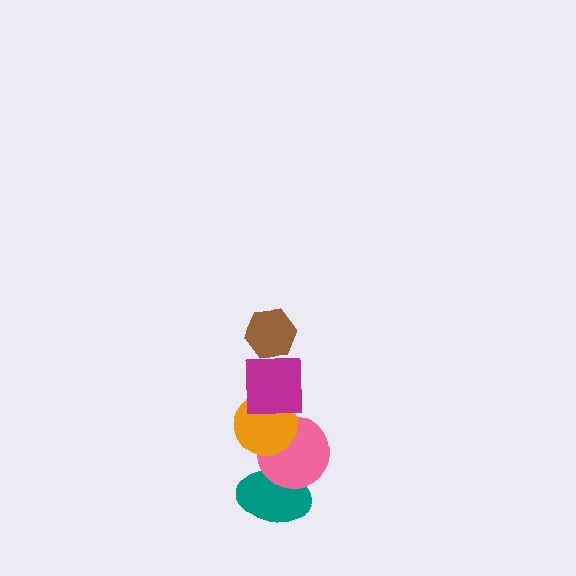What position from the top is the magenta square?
The magenta square is 2nd from the top.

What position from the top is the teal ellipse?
The teal ellipse is 5th from the top.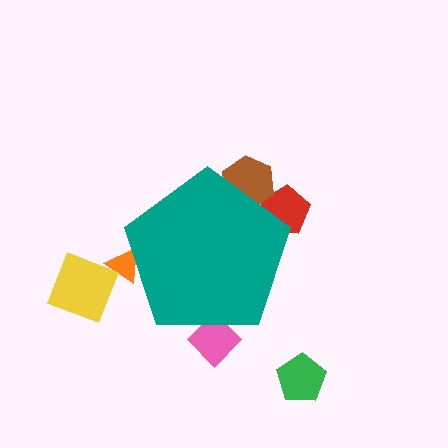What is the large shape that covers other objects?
A teal pentagon.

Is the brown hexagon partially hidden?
Yes, the brown hexagon is partially hidden behind the teal pentagon.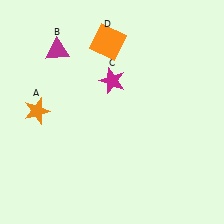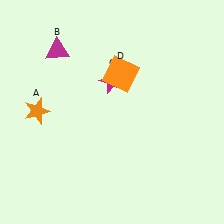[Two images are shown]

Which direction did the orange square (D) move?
The orange square (D) moved down.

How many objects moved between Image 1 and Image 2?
1 object moved between the two images.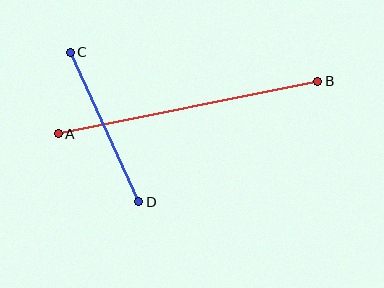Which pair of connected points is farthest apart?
Points A and B are farthest apart.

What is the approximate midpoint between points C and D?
The midpoint is at approximately (105, 127) pixels.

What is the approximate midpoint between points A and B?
The midpoint is at approximately (188, 108) pixels.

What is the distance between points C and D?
The distance is approximately 165 pixels.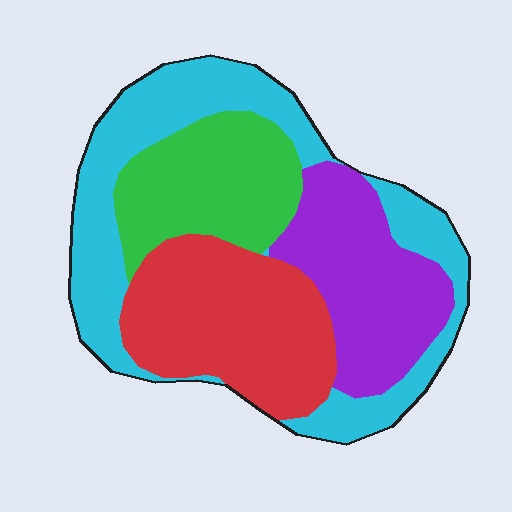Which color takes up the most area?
Cyan, at roughly 35%.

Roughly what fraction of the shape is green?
Green covers roughly 20% of the shape.